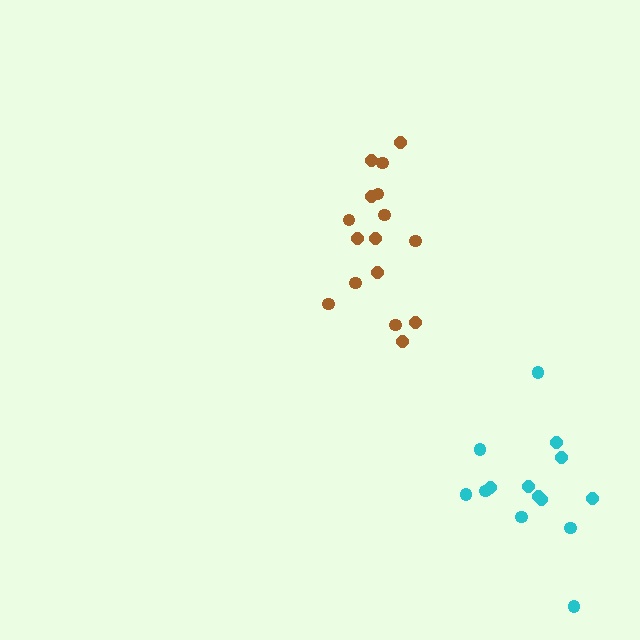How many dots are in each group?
Group 1: 16 dots, Group 2: 14 dots (30 total).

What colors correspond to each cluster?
The clusters are colored: brown, cyan.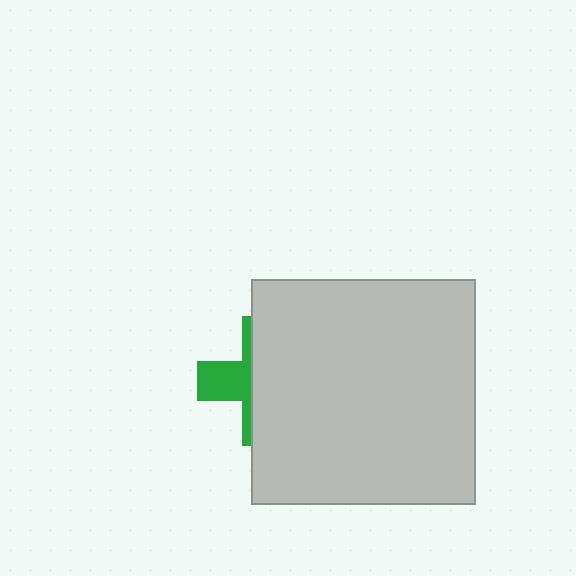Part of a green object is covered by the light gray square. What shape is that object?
It is a cross.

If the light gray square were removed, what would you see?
You would see the complete green cross.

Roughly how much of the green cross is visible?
A small part of it is visible (roughly 35%).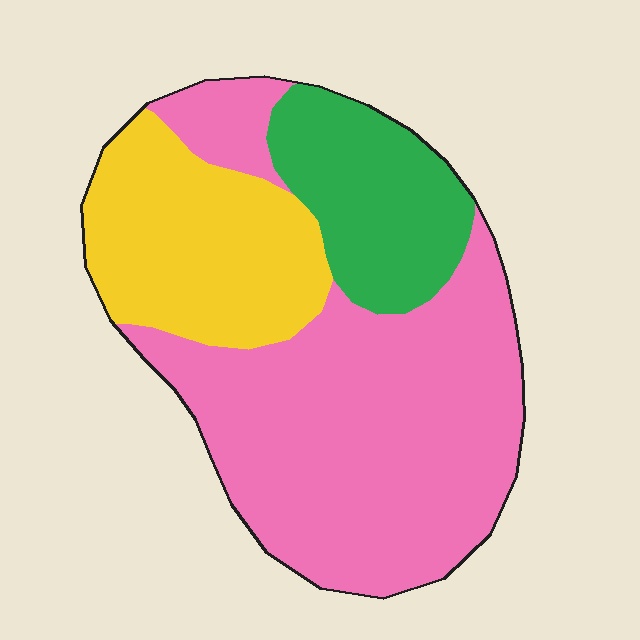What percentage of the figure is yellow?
Yellow takes up about one quarter (1/4) of the figure.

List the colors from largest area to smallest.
From largest to smallest: pink, yellow, green.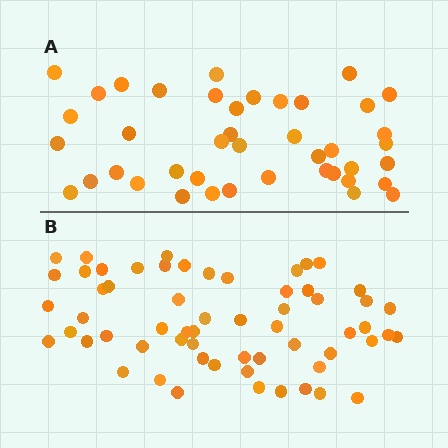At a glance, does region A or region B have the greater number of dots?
Region B (the bottom region) has more dots.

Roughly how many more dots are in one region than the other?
Region B has approximately 20 more dots than region A.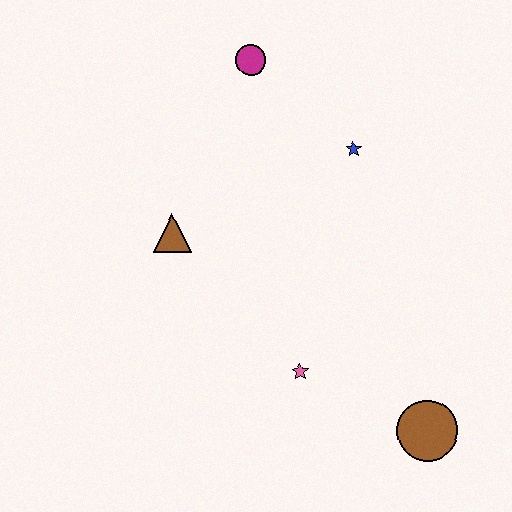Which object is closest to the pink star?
The brown circle is closest to the pink star.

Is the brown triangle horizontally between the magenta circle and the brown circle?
No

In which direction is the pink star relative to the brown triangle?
The pink star is below the brown triangle.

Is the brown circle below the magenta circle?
Yes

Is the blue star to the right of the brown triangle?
Yes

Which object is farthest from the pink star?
The magenta circle is farthest from the pink star.